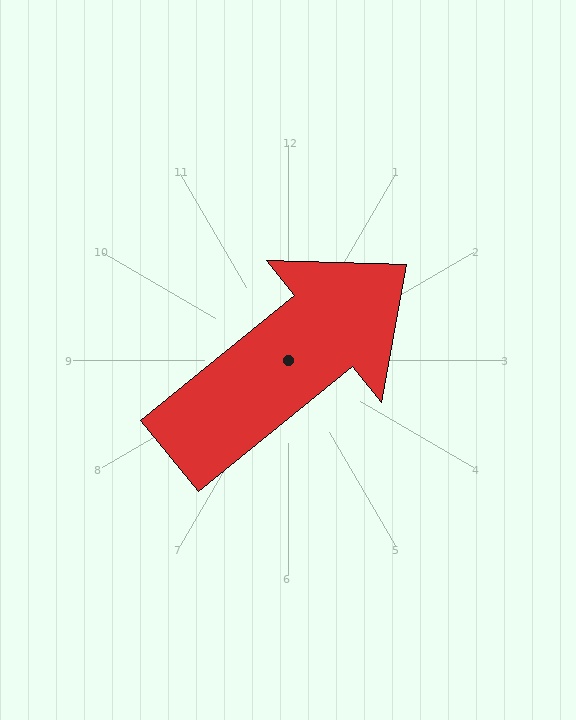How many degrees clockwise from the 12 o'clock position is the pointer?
Approximately 51 degrees.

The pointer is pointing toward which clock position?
Roughly 2 o'clock.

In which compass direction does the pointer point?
Northeast.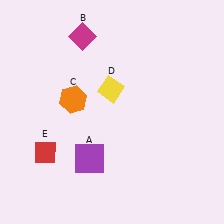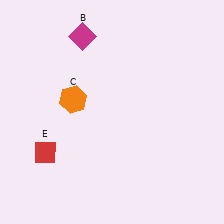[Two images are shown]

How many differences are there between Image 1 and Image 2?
There are 2 differences between the two images.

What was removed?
The purple square (A), the yellow diamond (D) were removed in Image 2.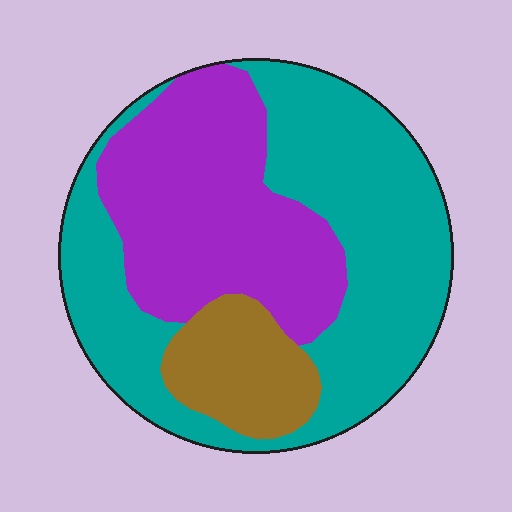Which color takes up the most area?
Teal, at roughly 50%.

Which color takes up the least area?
Brown, at roughly 15%.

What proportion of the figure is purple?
Purple covers 35% of the figure.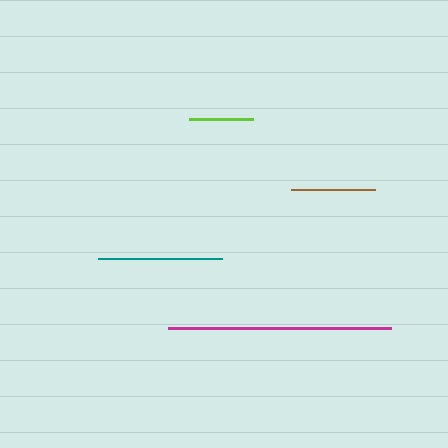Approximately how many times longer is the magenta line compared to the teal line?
The magenta line is approximately 1.8 times the length of the teal line.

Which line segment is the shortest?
The lime line is the shortest at approximately 64 pixels.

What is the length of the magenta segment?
The magenta segment is approximately 223 pixels long.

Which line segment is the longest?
The magenta line is the longest at approximately 223 pixels.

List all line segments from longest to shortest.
From longest to shortest: magenta, teal, brown, lime.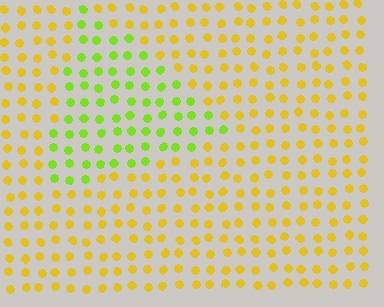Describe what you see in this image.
The image is filled with small yellow elements in a uniform arrangement. A triangle-shaped region is visible where the elements are tinted to a slightly different hue, forming a subtle color boundary.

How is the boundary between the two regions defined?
The boundary is defined purely by a slight shift in hue (about 43 degrees). Spacing, size, and orientation are identical on both sides.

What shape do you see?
I see a triangle.